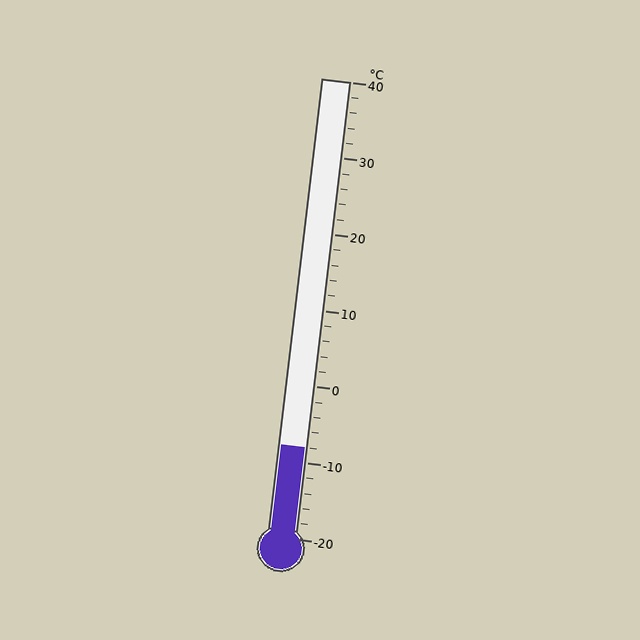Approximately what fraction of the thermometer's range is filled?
The thermometer is filled to approximately 20% of its range.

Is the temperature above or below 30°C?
The temperature is below 30°C.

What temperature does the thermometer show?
The thermometer shows approximately -8°C.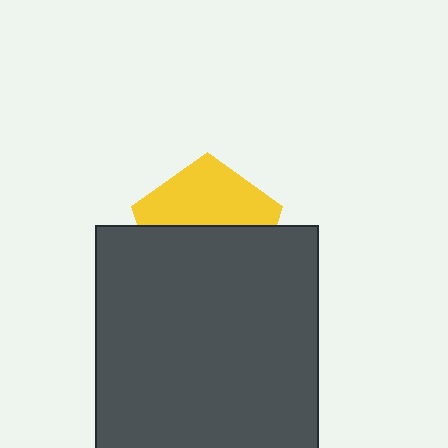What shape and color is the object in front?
The object in front is a dark gray square.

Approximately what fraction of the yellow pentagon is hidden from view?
Roughly 54% of the yellow pentagon is hidden behind the dark gray square.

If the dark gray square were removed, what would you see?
You would see the complete yellow pentagon.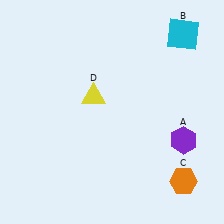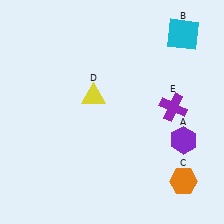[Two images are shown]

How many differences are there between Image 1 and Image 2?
There is 1 difference between the two images.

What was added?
A purple cross (E) was added in Image 2.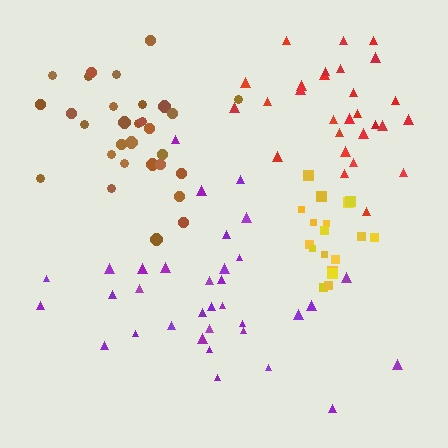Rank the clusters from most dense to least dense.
yellow, brown, red, purple.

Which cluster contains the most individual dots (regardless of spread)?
Purple (34).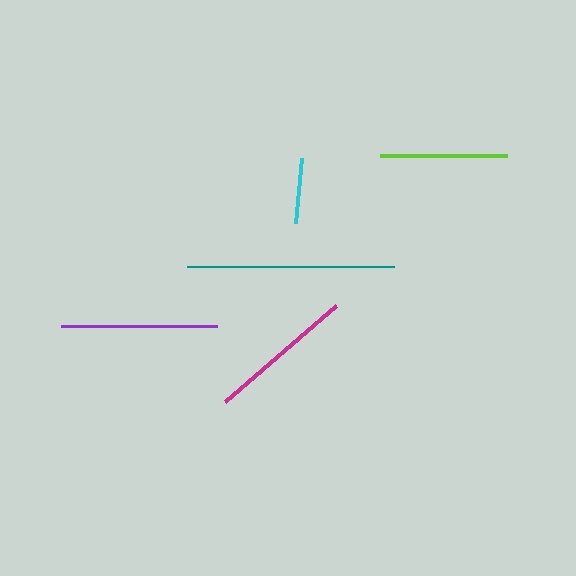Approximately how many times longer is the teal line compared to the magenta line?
The teal line is approximately 1.4 times the length of the magenta line.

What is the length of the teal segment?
The teal segment is approximately 207 pixels long.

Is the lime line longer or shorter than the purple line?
The purple line is longer than the lime line.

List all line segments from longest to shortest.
From longest to shortest: teal, purple, magenta, lime, cyan.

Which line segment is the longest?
The teal line is the longest at approximately 207 pixels.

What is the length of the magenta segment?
The magenta segment is approximately 146 pixels long.